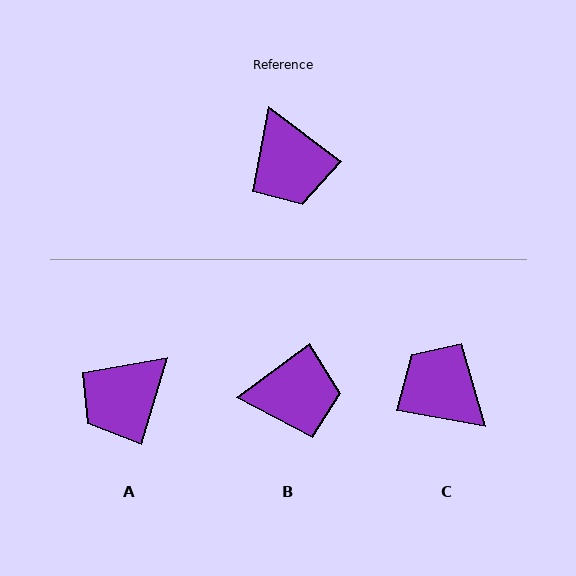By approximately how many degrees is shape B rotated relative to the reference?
Approximately 73 degrees counter-clockwise.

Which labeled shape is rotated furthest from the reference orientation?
C, about 153 degrees away.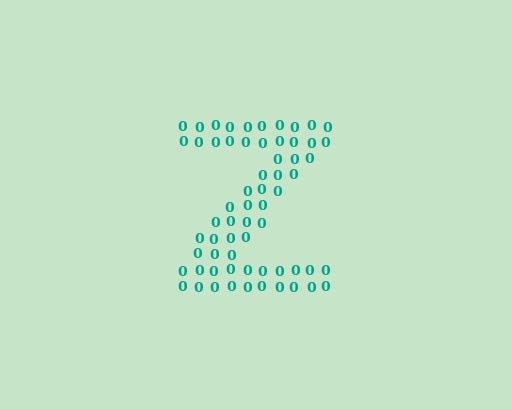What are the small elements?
The small elements are digit 0's.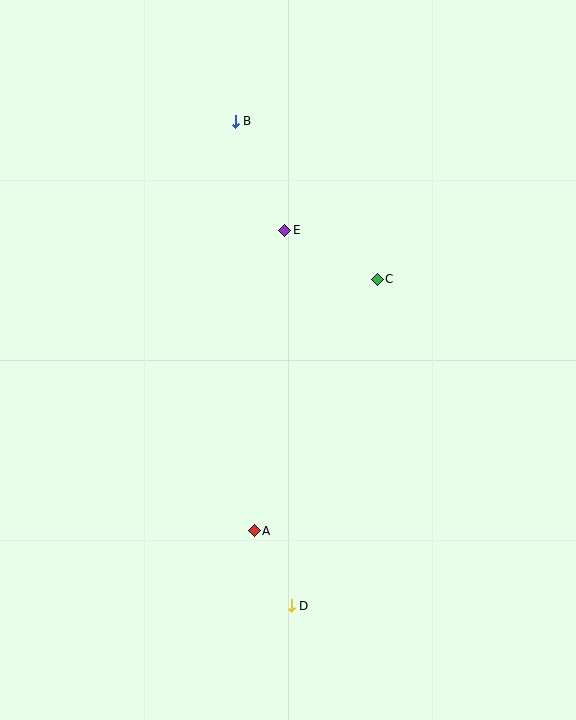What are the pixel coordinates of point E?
Point E is at (285, 230).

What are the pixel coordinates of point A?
Point A is at (254, 531).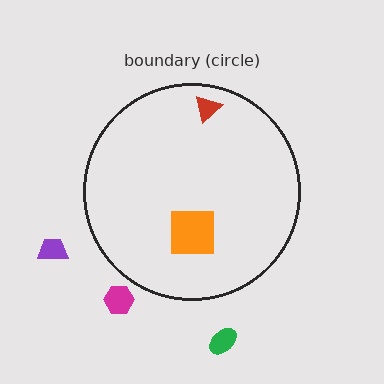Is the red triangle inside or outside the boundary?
Inside.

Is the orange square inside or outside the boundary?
Inside.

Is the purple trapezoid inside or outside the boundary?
Outside.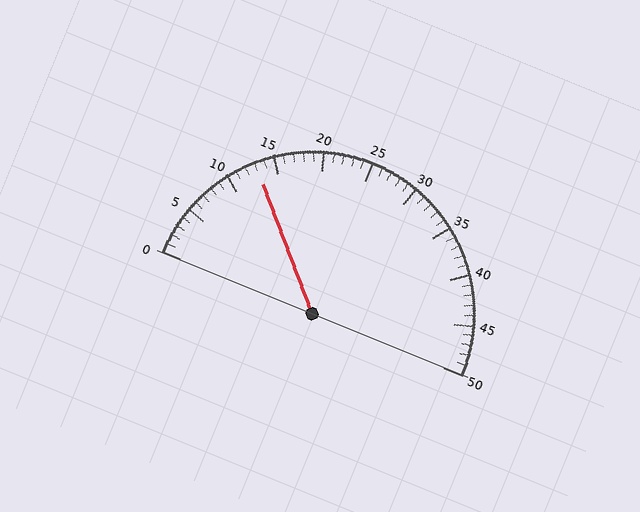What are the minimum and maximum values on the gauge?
The gauge ranges from 0 to 50.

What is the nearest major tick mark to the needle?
The nearest major tick mark is 15.